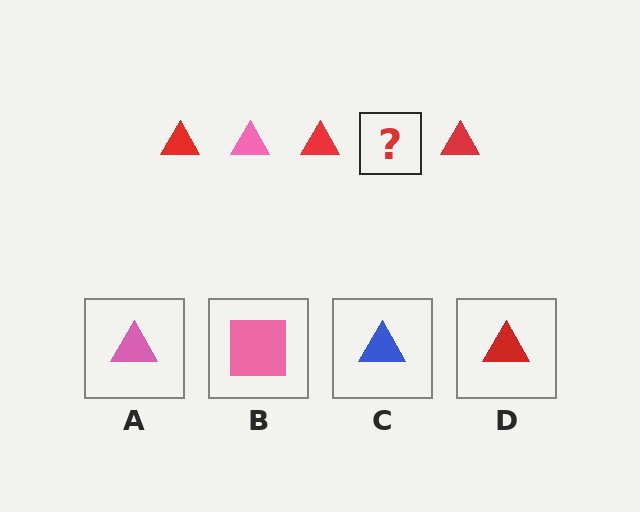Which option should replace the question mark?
Option A.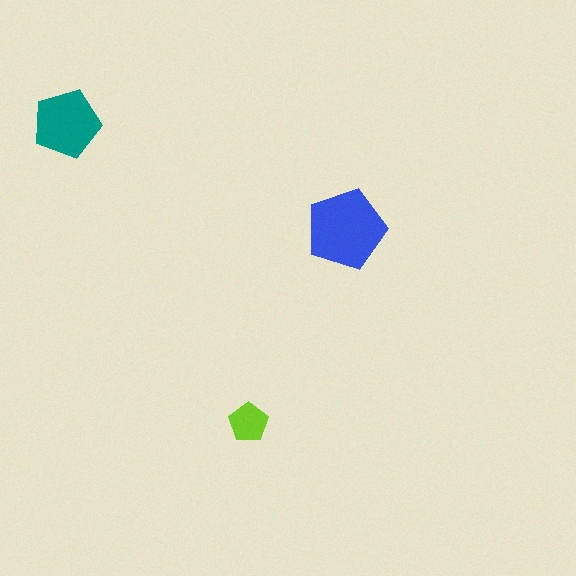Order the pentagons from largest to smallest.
the blue one, the teal one, the lime one.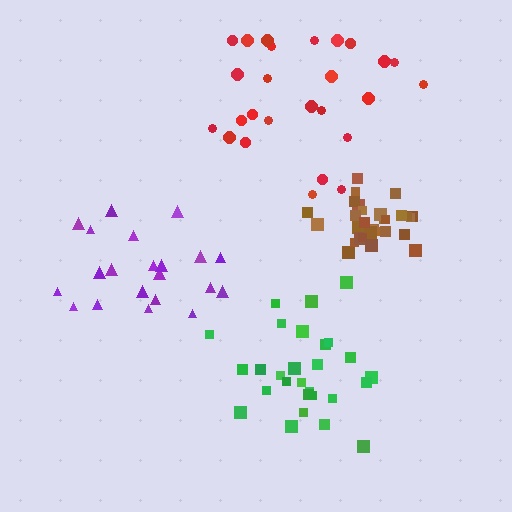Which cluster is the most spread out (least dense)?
Red.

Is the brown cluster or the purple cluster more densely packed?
Brown.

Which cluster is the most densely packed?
Brown.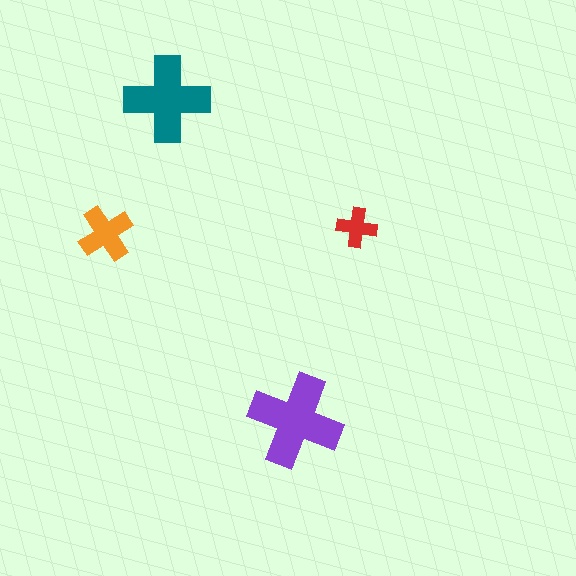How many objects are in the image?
There are 4 objects in the image.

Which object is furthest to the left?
The orange cross is leftmost.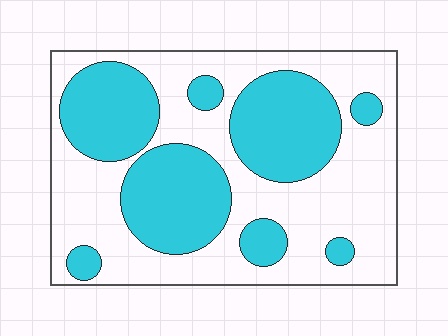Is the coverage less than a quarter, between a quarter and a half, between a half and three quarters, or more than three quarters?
Between a quarter and a half.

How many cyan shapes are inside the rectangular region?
8.